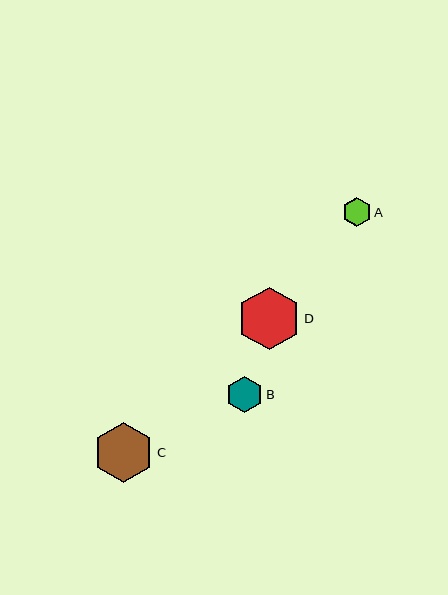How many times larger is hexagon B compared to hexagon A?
Hexagon B is approximately 1.2 times the size of hexagon A.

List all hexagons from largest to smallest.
From largest to smallest: D, C, B, A.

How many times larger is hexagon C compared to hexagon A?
Hexagon C is approximately 2.1 times the size of hexagon A.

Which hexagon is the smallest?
Hexagon A is the smallest with a size of approximately 29 pixels.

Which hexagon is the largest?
Hexagon D is the largest with a size of approximately 63 pixels.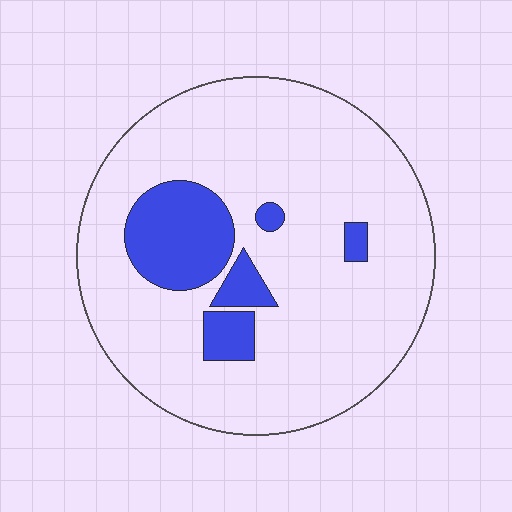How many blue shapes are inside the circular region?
5.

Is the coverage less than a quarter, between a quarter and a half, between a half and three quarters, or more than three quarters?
Less than a quarter.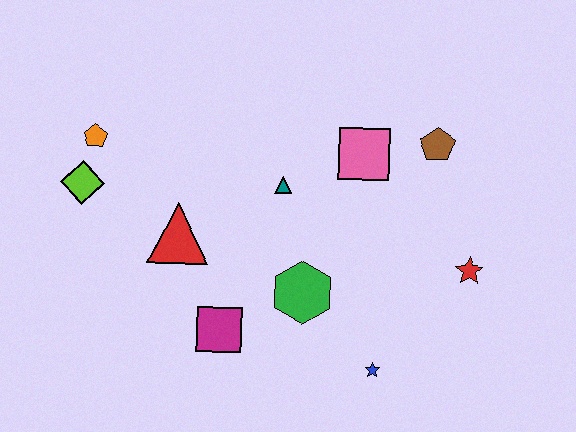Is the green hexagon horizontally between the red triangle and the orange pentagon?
No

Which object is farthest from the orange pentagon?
The red star is farthest from the orange pentagon.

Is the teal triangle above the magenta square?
Yes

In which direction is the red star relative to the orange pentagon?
The red star is to the right of the orange pentagon.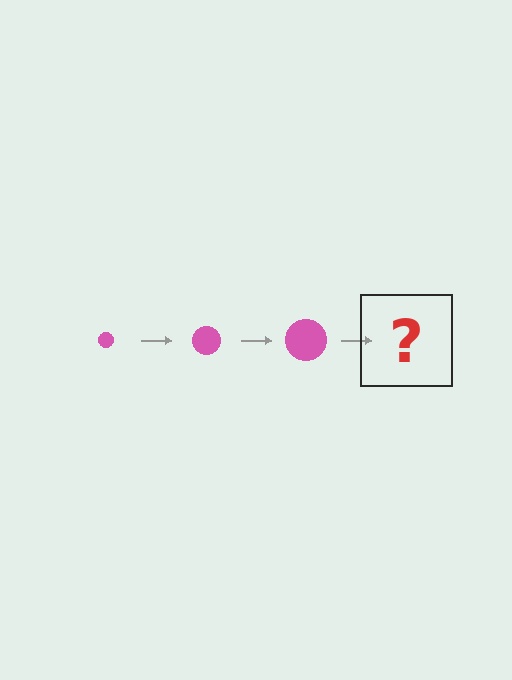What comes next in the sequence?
The next element should be a pink circle, larger than the previous one.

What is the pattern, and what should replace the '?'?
The pattern is that the circle gets progressively larger each step. The '?' should be a pink circle, larger than the previous one.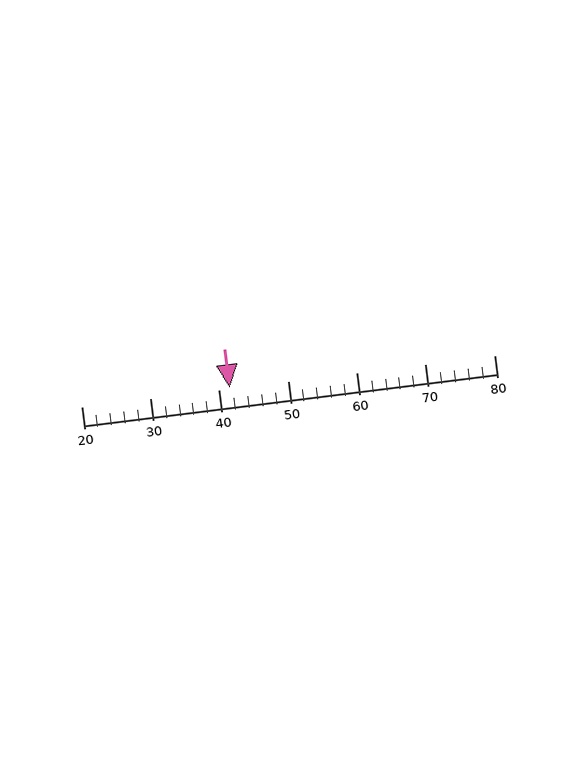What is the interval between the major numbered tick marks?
The major tick marks are spaced 10 units apart.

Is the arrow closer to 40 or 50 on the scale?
The arrow is closer to 40.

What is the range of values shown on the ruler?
The ruler shows values from 20 to 80.